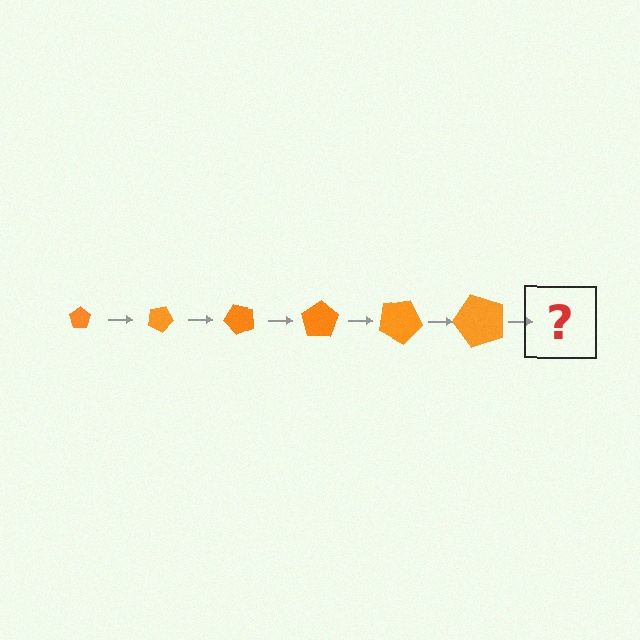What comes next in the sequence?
The next element should be a pentagon, larger than the previous one and rotated 150 degrees from the start.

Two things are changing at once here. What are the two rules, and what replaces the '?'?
The two rules are that the pentagon grows larger each step and it rotates 25 degrees each step. The '?' should be a pentagon, larger than the previous one and rotated 150 degrees from the start.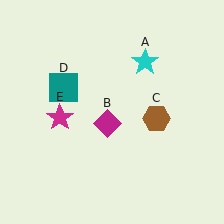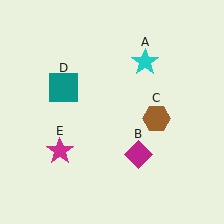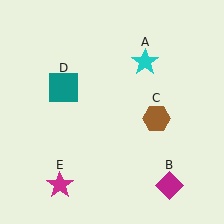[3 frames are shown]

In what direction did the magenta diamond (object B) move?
The magenta diamond (object B) moved down and to the right.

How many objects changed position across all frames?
2 objects changed position: magenta diamond (object B), magenta star (object E).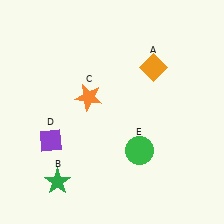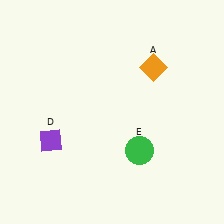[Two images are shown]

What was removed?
The green star (B), the orange star (C) were removed in Image 2.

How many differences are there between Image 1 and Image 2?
There are 2 differences between the two images.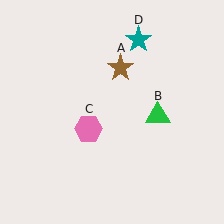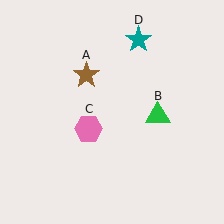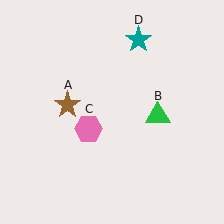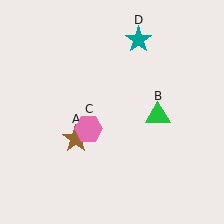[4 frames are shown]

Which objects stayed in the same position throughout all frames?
Green triangle (object B) and pink hexagon (object C) and teal star (object D) remained stationary.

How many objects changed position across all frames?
1 object changed position: brown star (object A).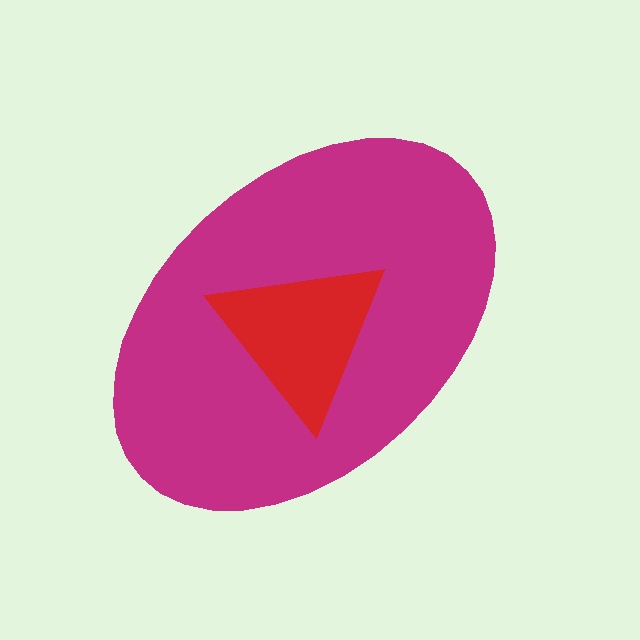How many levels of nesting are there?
2.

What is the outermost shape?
The magenta ellipse.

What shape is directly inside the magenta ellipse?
The red triangle.